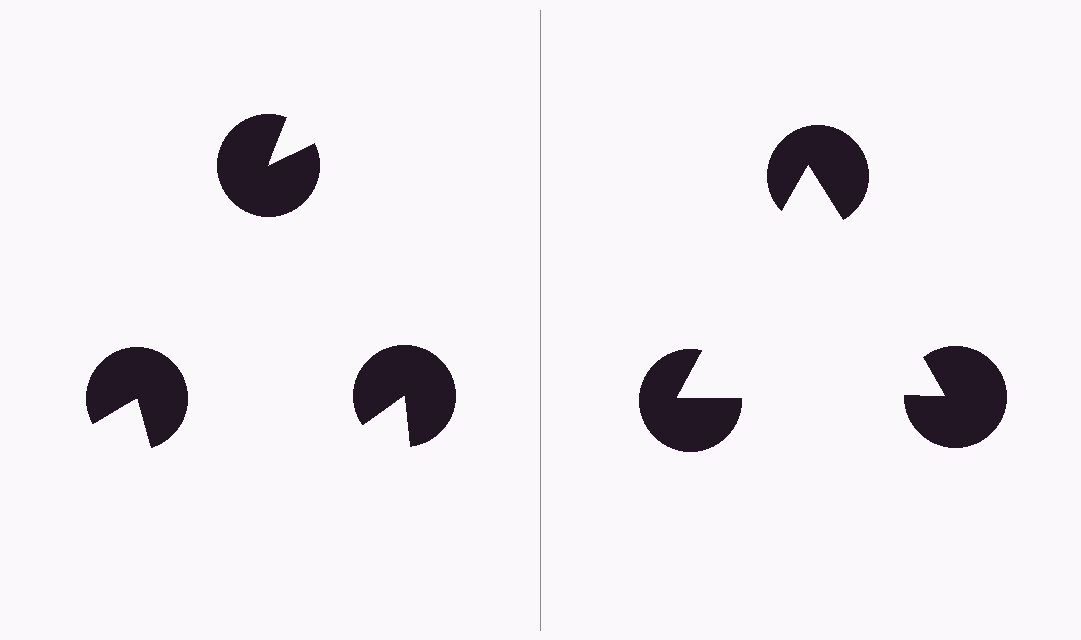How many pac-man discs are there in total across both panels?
6 — 3 on each side.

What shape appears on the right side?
An illusory triangle.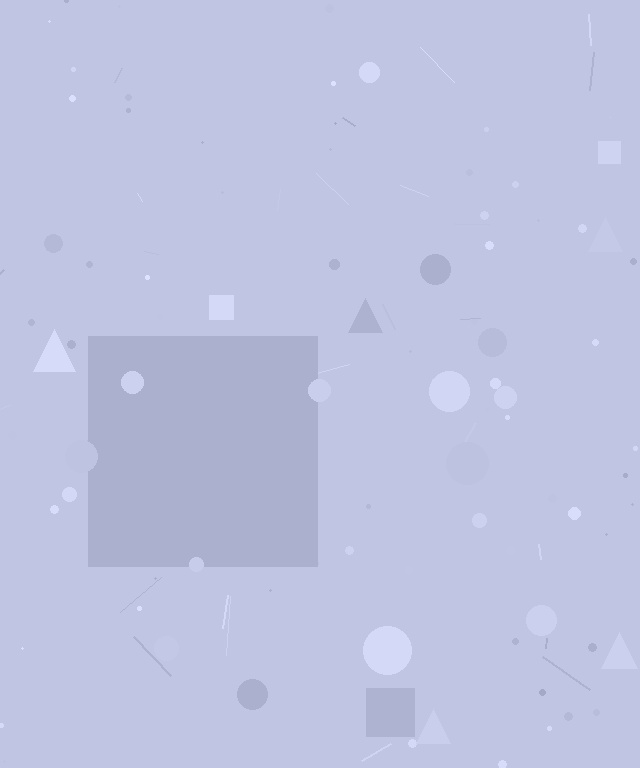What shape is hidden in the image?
A square is hidden in the image.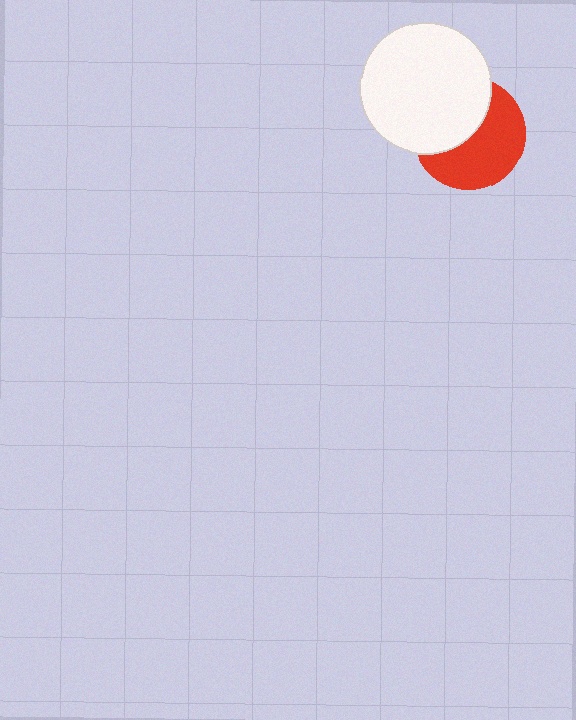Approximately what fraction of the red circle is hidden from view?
Roughly 45% of the red circle is hidden behind the white circle.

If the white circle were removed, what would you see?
You would see the complete red circle.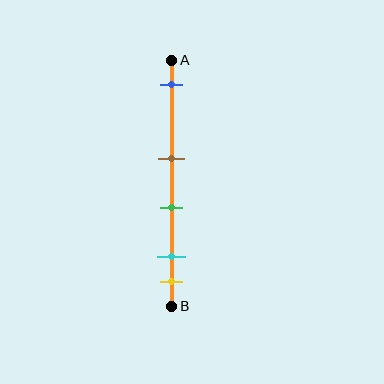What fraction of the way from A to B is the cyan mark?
The cyan mark is approximately 80% (0.8) of the way from A to B.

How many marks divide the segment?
There are 5 marks dividing the segment.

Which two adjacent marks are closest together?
The cyan and yellow marks are the closest adjacent pair.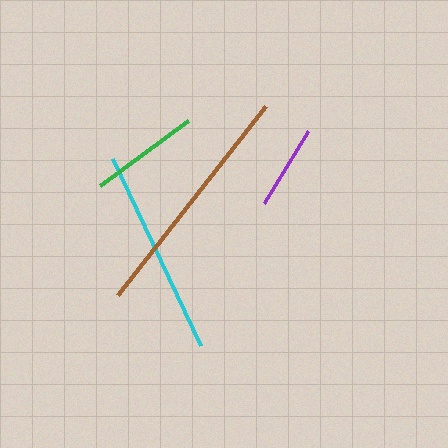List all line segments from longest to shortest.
From longest to shortest: brown, cyan, green, purple.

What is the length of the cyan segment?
The cyan segment is approximately 207 pixels long.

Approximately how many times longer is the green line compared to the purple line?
The green line is approximately 1.3 times the length of the purple line.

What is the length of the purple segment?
The purple segment is approximately 84 pixels long.